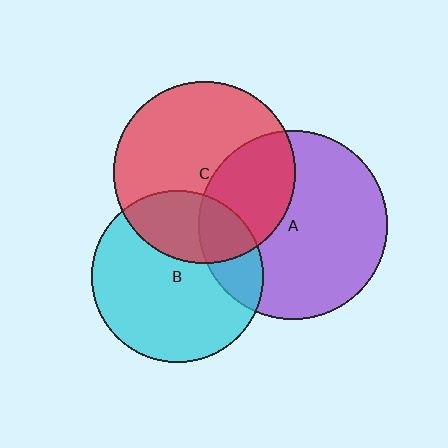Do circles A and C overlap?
Yes.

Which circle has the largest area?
Circle A (purple).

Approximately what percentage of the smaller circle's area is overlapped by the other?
Approximately 35%.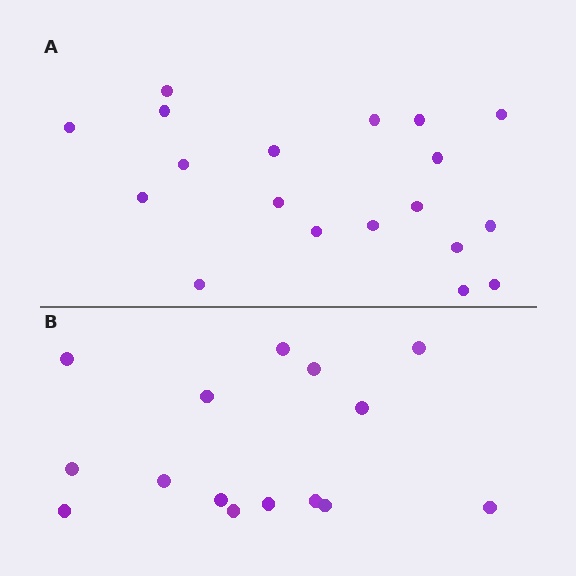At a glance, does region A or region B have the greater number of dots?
Region A (the top region) has more dots.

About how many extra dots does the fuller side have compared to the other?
Region A has about 4 more dots than region B.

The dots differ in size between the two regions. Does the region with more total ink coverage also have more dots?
No. Region B has more total ink coverage because its dots are larger, but region A actually contains more individual dots. Total area can be misleading — the number of items is what matters here.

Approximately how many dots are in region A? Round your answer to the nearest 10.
About 20 dots. (The exact count is 19, which rounds to 20.)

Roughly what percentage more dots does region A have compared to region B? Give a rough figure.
About 25% more.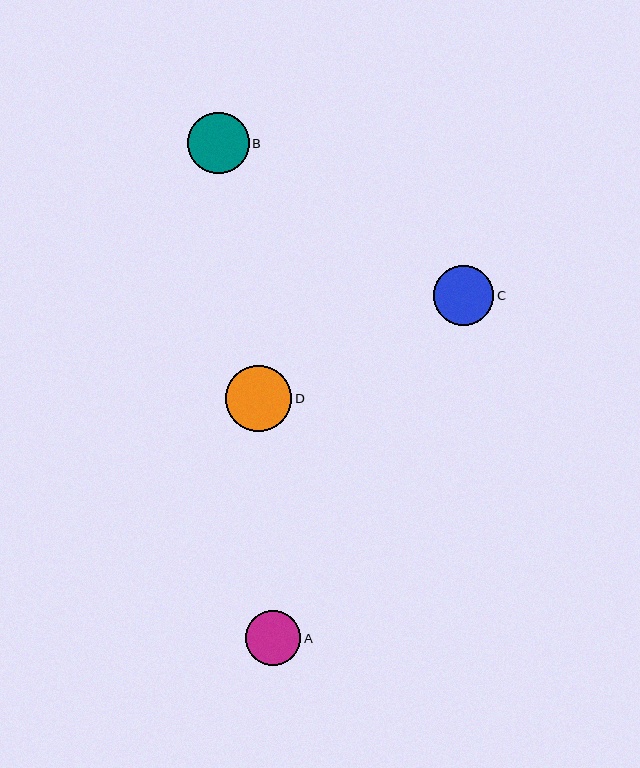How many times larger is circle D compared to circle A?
Circle D is approximately 1.2 times the size of circle A.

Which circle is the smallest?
Circle A is the smallest with a size of approximately 55 pixels.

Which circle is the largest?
Circle D is the largest with a size of approximately 66 pixels.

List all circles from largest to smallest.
From largest to smallest: D, B, C, A.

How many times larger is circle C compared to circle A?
Circle C is approximately 1.1 times the size of circle A.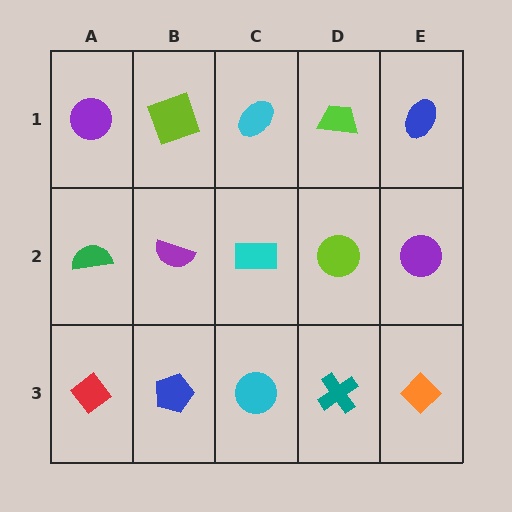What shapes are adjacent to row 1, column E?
A purple circle (row 2, column E), a lime trapezoid (row 1, column D).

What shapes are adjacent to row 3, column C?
A cyan rectangle (row 2, column C), a blue pentagon (row 3, column B), a teal cross (row 3, column D).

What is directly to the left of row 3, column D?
A cyan circle.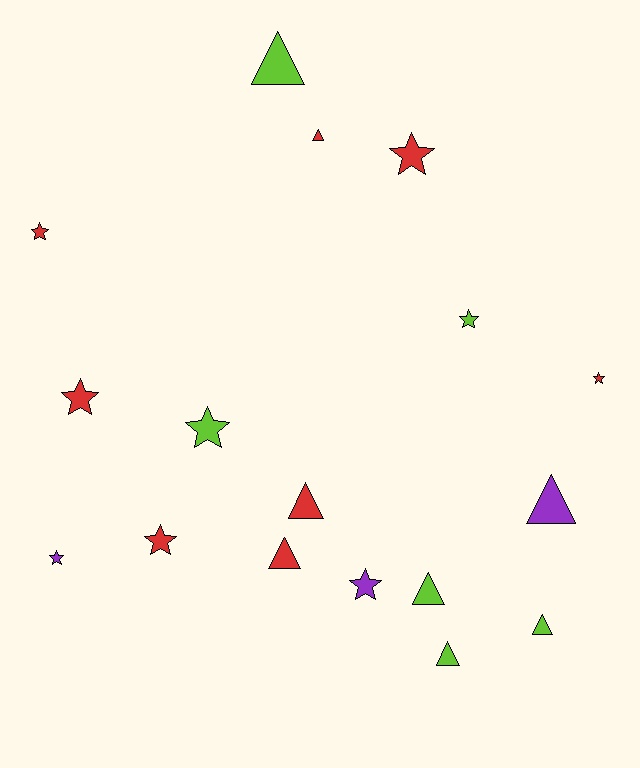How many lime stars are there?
There are 2 lime stars.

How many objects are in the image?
There are 17 objects.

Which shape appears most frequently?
Star, with 9 objects.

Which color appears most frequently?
Red, with 8 objects.